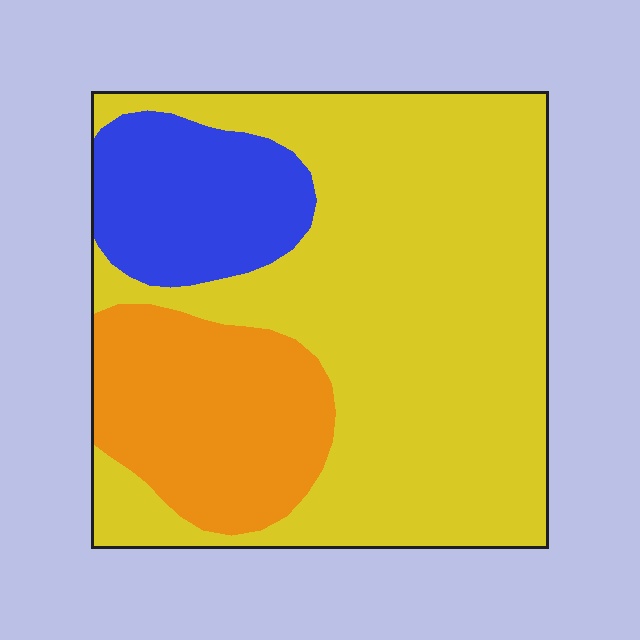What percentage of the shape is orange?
Orange takes up between a sixth and a third of the shape.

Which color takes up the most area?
Yellow, at roughly 65%.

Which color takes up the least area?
Blue, at roughly 15%.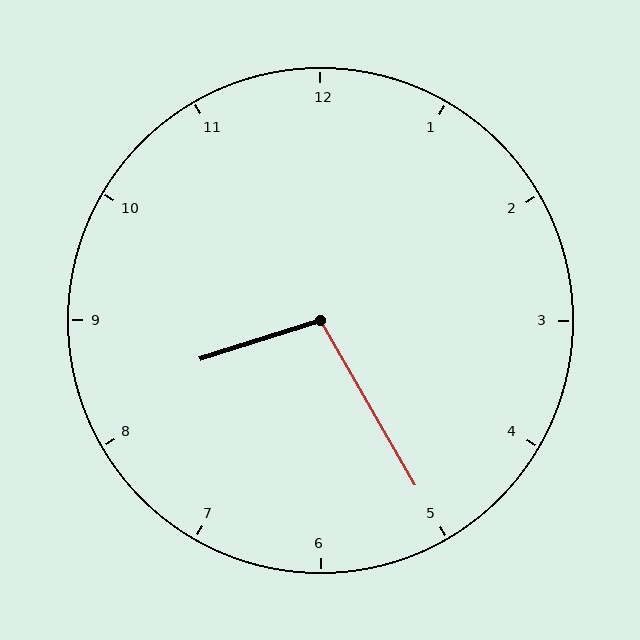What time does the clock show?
8:25.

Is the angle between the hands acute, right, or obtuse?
It is obtuse.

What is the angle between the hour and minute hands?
Approximately 102 degrees.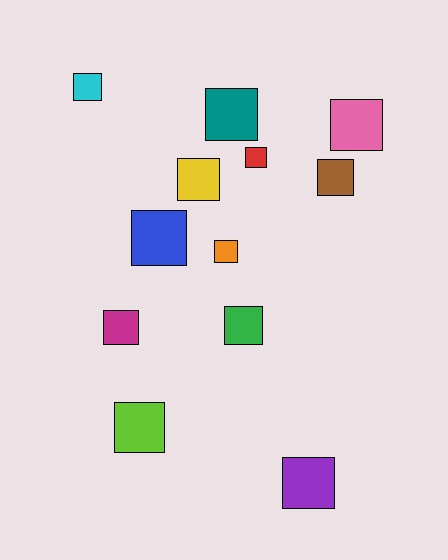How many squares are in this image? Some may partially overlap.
There are 12 squares.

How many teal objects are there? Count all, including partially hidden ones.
There is 1 teal object.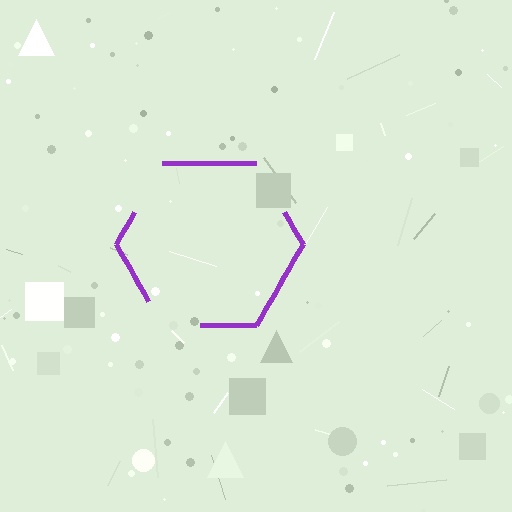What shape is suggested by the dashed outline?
The dashed outline suggests a hexagon.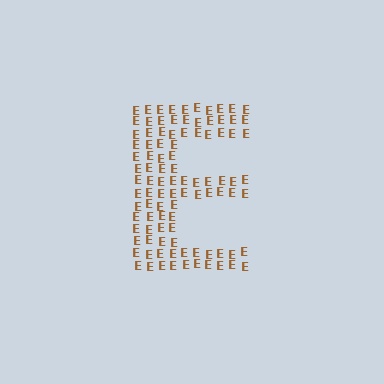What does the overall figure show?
The overall figure shows the letter E.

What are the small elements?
The small elements are letter E's.